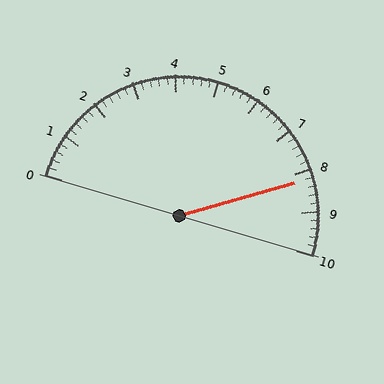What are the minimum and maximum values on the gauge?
The gauge ranges from 0 to 10.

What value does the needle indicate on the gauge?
The needle indicates approximately 8.2.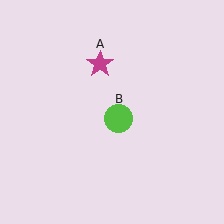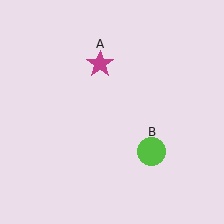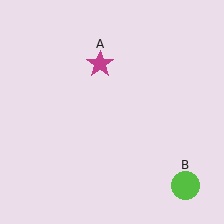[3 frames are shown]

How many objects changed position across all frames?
1 object changed position: lime circle (object B).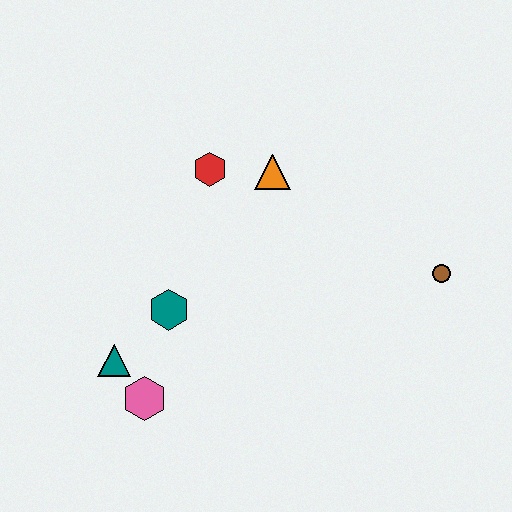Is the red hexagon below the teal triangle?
No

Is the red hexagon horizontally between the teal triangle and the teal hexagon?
No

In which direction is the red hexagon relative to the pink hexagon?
The red hexagon is above the pink hexagon.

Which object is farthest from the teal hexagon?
The brown circle is farthest from the teal hexagon.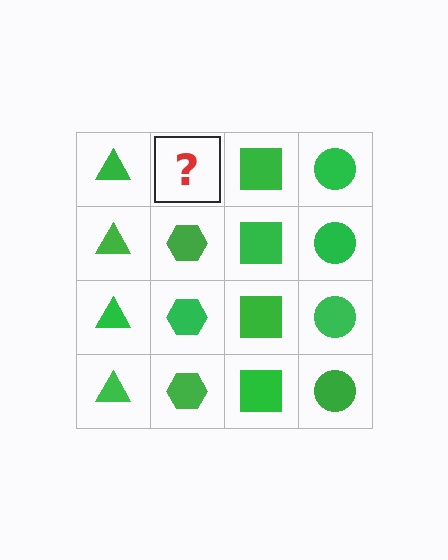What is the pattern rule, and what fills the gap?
The rule is that each column has a consistent shape. The gap should be filled with a green hexagon.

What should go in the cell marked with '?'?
The missing cell should contain a green hexagon.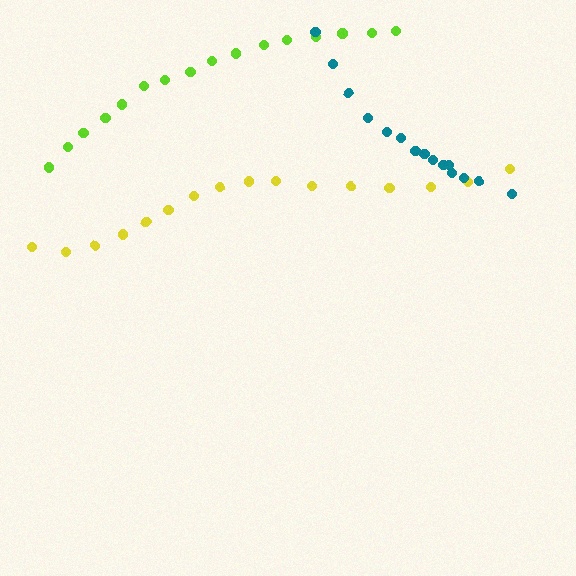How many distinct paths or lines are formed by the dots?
There are 3 distinct paths.